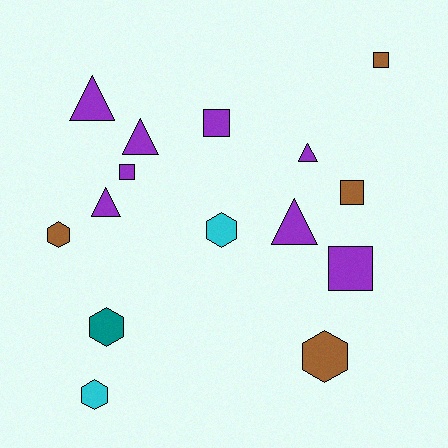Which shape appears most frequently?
Square, with 5 objects.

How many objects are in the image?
There are 15 objects.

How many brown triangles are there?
There are no brown triangles.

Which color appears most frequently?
Purple, with 8 objects.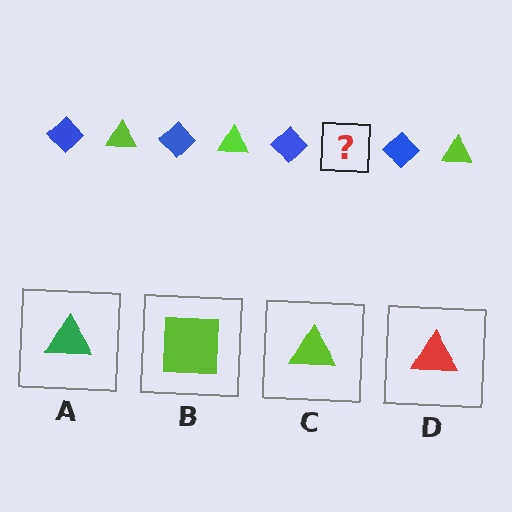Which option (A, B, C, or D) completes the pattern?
C.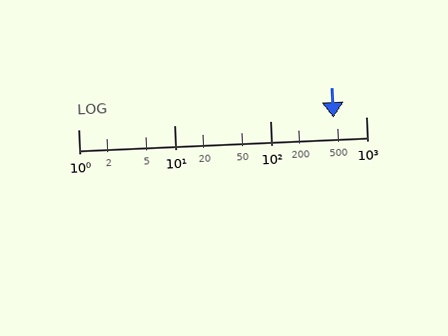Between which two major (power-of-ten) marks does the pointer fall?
The pointer is between 100 and 1000.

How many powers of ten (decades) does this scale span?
The scale spans 3 decades, from 1 to 1000.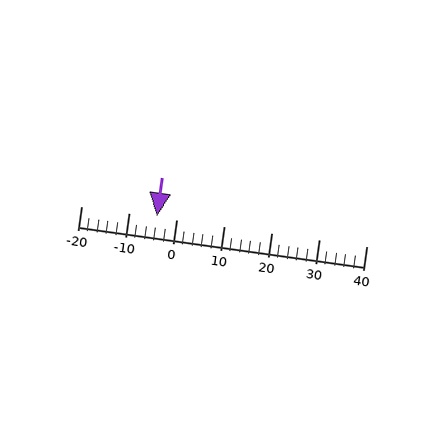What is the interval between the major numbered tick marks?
The major tick marks are spaced 10 units apart.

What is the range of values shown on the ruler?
The ruler shows values from -20 to 40.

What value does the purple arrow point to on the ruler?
The purple arrow points to approximately -4.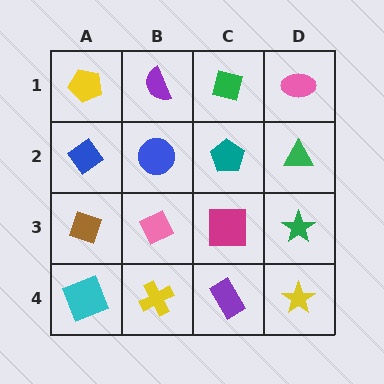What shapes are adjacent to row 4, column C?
A magenta square (row 3, column C), a yellow cross (row 4, column B), a yellow star (row 4, column D).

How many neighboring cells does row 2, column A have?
3.